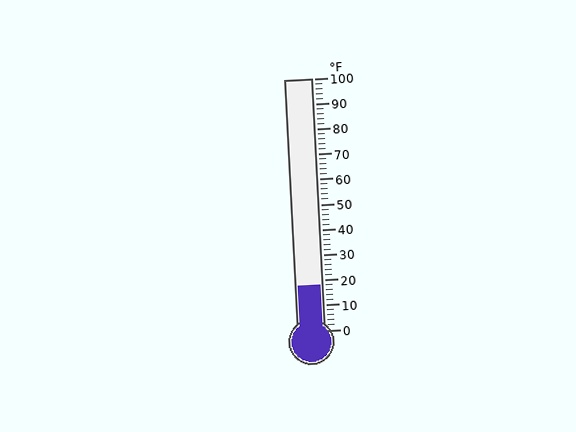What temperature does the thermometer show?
The thermometer shows approximately 18°F.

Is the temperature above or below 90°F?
The temperature is below 90°F.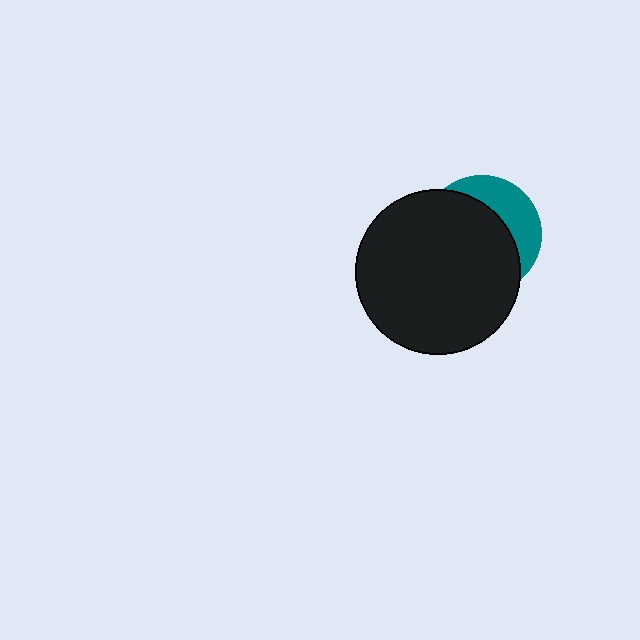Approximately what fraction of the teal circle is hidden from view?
Roughly 69% of the teal circle is hidden behind the black circle.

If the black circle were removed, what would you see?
You would see the complete teal circle.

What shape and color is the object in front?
The object in front is a black circle.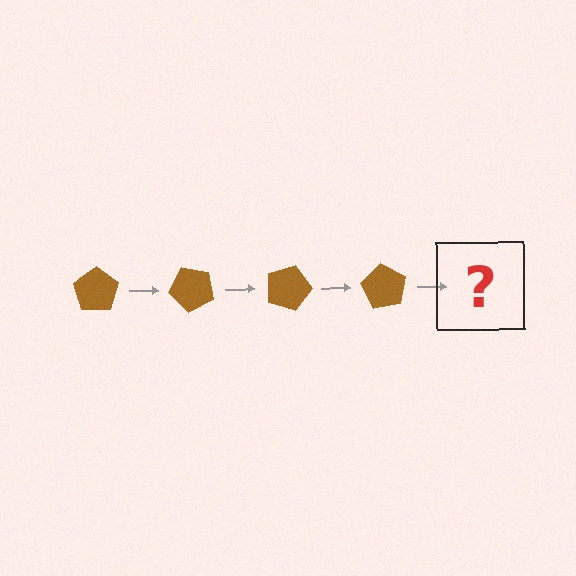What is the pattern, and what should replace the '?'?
The pattern is that the pentagon rotates 45 degrees each step. The '?' should be a brown pentagon rotated 180 degrees.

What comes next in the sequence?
The next element should be a brown pentagon rotated 180 degrees.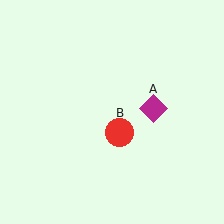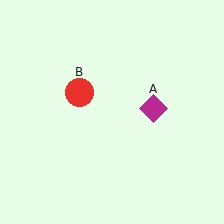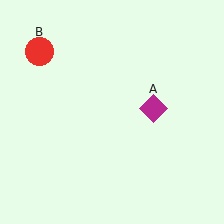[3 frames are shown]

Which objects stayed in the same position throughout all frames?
Magenta diamond (object A) remained stationary.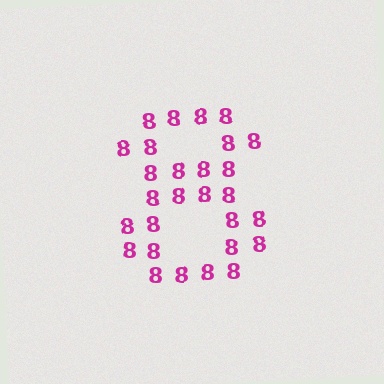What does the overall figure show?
The overall figure shows the digit 8.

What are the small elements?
The small elements are digit 8's.